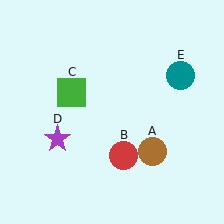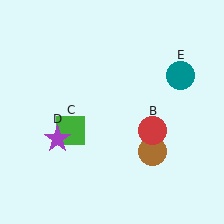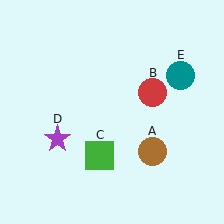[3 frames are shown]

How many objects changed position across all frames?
2 objects changed position: red circle (object B), green square (object C).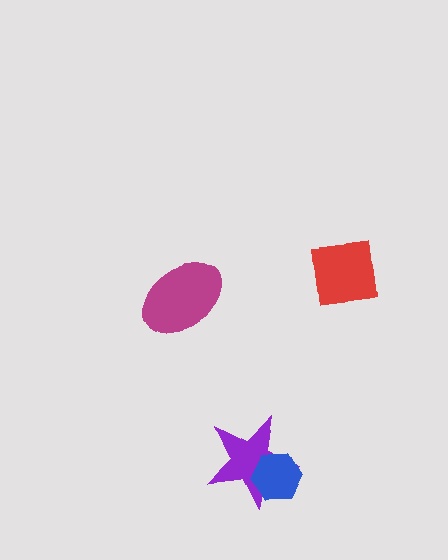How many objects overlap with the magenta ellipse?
0 objects overlap with the magenta ellipse.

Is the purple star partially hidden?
Yes, it is partially covered by another shape.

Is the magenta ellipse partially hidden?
No, no other shape covers it.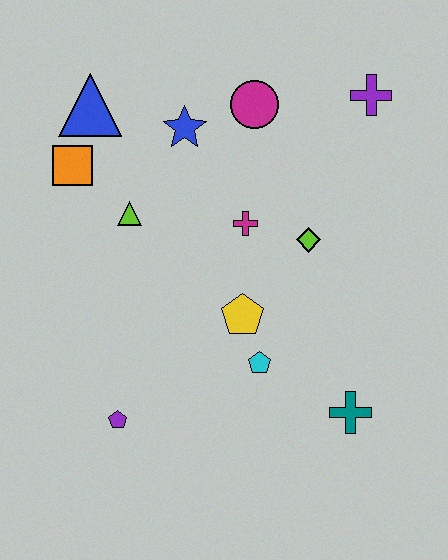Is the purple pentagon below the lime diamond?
Yes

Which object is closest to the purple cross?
The magenta circle is closest to the purple cross.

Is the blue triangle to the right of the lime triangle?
No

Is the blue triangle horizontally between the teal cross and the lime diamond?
No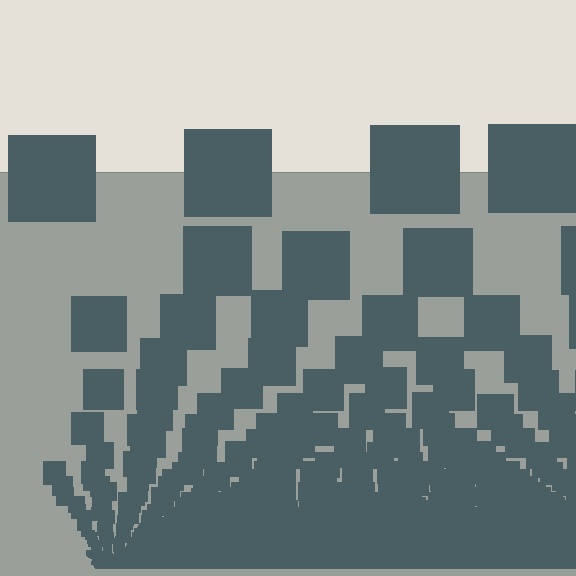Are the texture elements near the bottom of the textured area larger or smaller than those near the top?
Smaller. The gradient is inverted — elements near the bottom are smaller and denser.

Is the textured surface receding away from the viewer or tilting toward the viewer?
The surface appears to tilt toward the viewer. Texture elements get larger and sparser toward the top.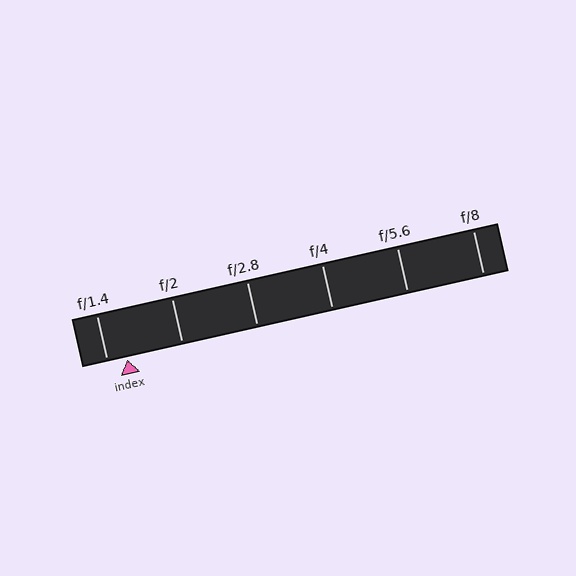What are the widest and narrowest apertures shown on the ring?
The widest aperture shown is f/1.4 and the narrowest is f/8.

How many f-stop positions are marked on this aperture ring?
There are 6 f-stop positions marked.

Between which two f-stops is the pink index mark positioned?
The index mark is between f/1.4 and f/2.